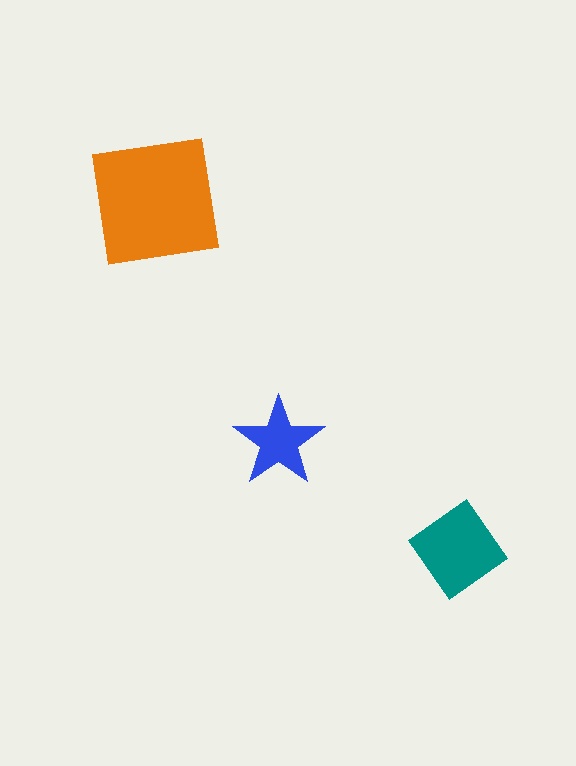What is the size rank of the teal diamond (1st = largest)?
2nd.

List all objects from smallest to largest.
The blue star, the teal diamond, the orange square.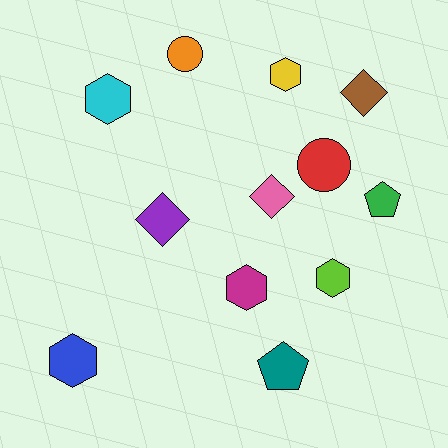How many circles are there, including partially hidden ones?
There are 2 circles.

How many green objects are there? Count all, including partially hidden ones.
There is 1 green object.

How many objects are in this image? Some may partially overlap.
There are 12 objects.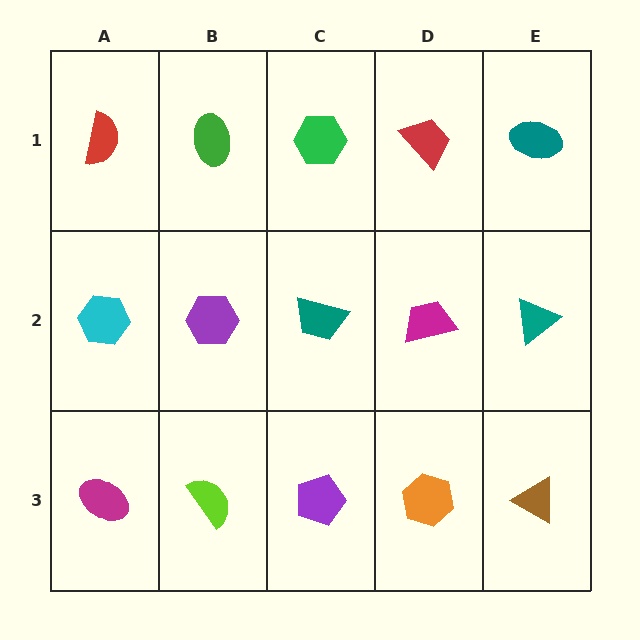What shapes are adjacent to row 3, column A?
A cyan hexagon (row 2, column A), a lime semicircle (row 3, column B).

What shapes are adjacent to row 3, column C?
A teal trapezoid (row 2, column C), a lime semicircle (row 3, column B), an orange hexagon (row 3, column D).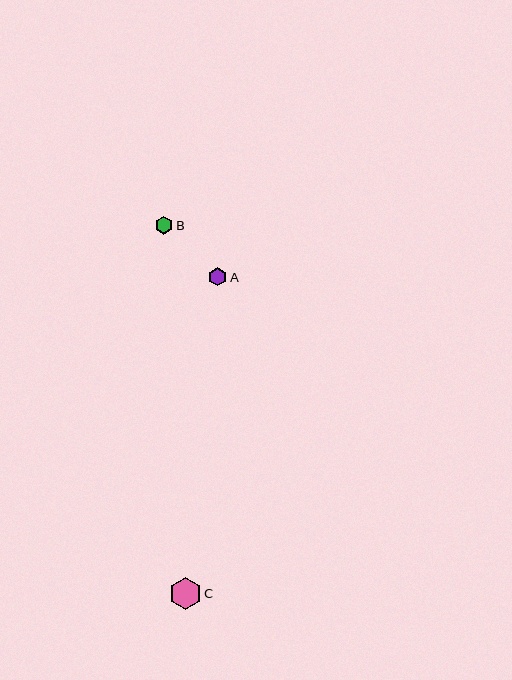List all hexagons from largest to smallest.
From largest to smallest: C, A, B.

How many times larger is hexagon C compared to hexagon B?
Hexagon C is approximately 1.8 times the size of hexagon B.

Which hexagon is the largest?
Hexagon C is the largest with a size of approximately 32 pixels.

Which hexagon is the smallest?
Hexagon B is the smallest with a size of approximately 18 pixels.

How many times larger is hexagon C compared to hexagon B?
Hexagon C is approximately 1.8 times the size of hexagon B.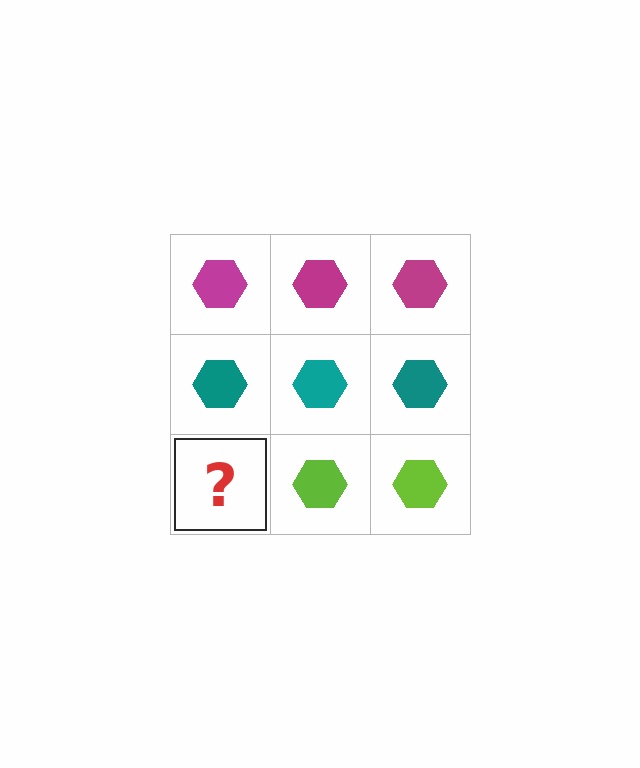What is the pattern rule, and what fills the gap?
The rule is that each row has a consistent color. The gap should be filled with a lime hexagon.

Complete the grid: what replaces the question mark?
The question mark should be replaced with a lime hexagon.